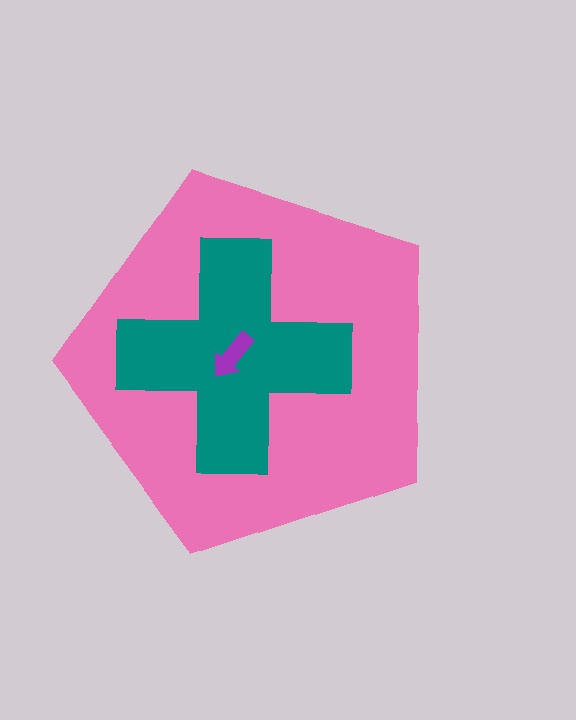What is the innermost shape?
The purple arrow.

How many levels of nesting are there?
3.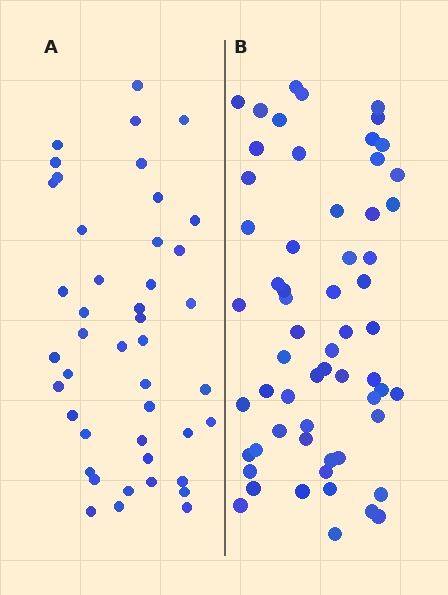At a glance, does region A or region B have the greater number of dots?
Region B (the right region) has more dots.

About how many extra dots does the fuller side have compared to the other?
Region B has approximately 15 more dots than region A.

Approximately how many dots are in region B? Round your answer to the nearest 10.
About 60 dots.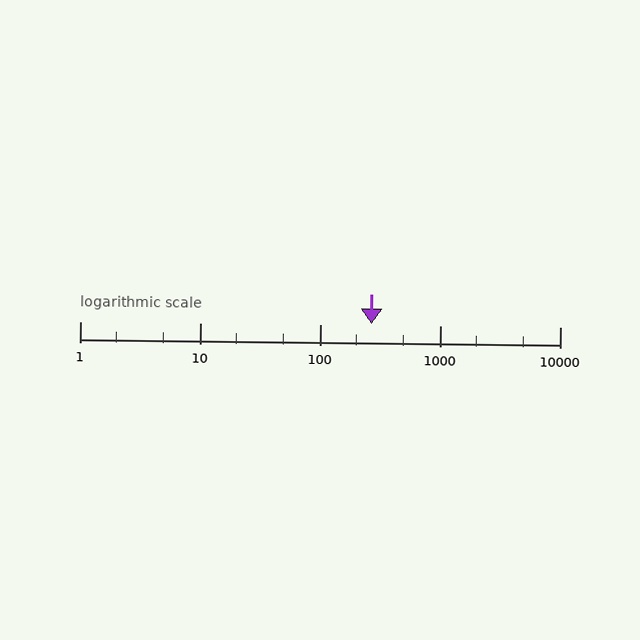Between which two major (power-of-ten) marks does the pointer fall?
The pointer is between 100 and 1000.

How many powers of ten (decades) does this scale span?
The scale spans 4 decades, from 1 to 10000.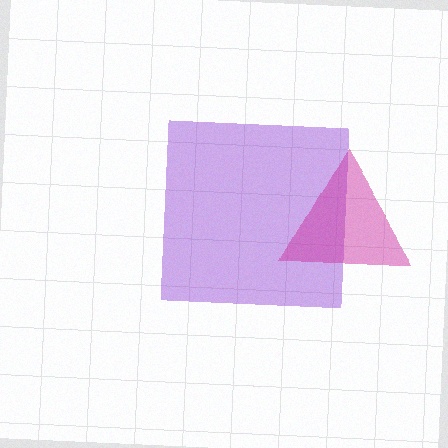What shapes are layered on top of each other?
The layered shapes are: a purple square, a magenta triangle.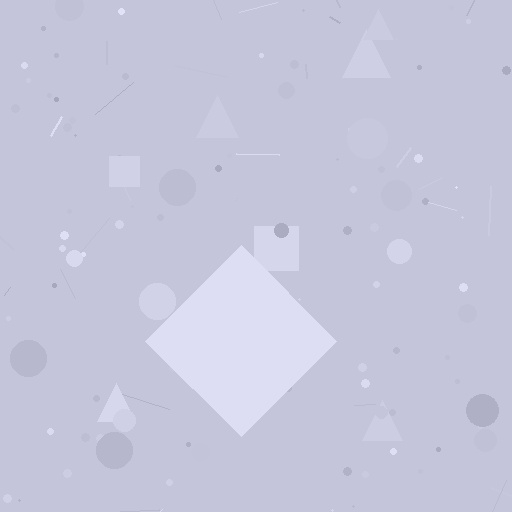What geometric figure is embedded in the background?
A diamond is embedded in the background.